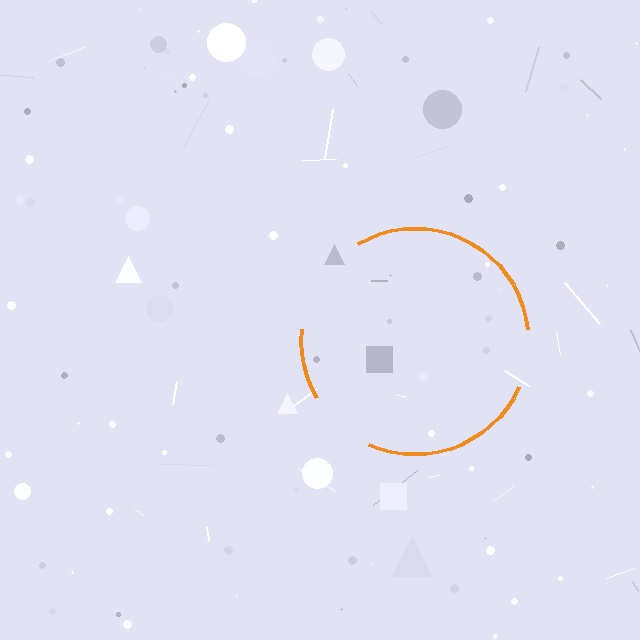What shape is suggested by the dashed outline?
The dashed outline suggests a circle.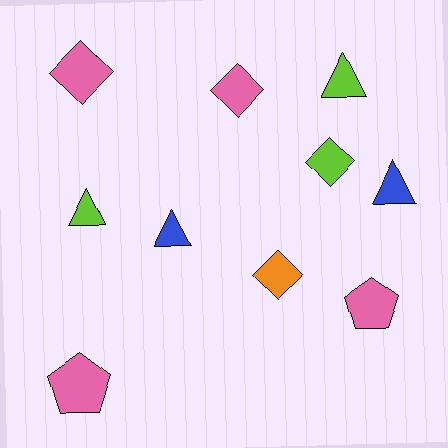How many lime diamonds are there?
There is 1 lime diamond.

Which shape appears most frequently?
Diamond, with 4 objects.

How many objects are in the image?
There are 10 objects.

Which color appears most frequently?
Pink, with 4 objects.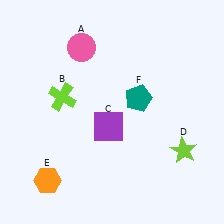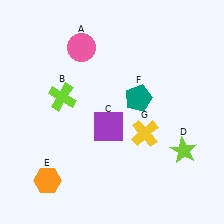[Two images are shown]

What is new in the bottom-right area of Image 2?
A yellow cross (G) was added in the bottom-right area of Image 2.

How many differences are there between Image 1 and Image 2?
There is 1 difference between the two images.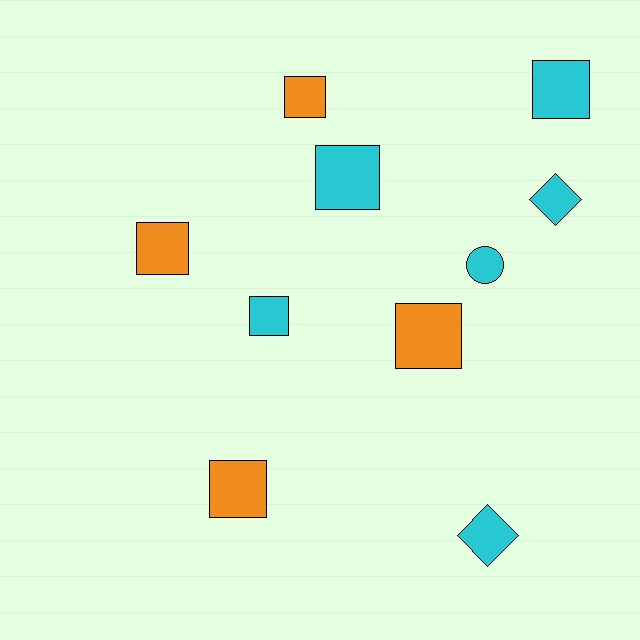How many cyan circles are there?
There is 1 cyan circle.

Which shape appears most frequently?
Square, with 7 objects.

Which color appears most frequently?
Cyan, with 6 objects.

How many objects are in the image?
There are 10 objects.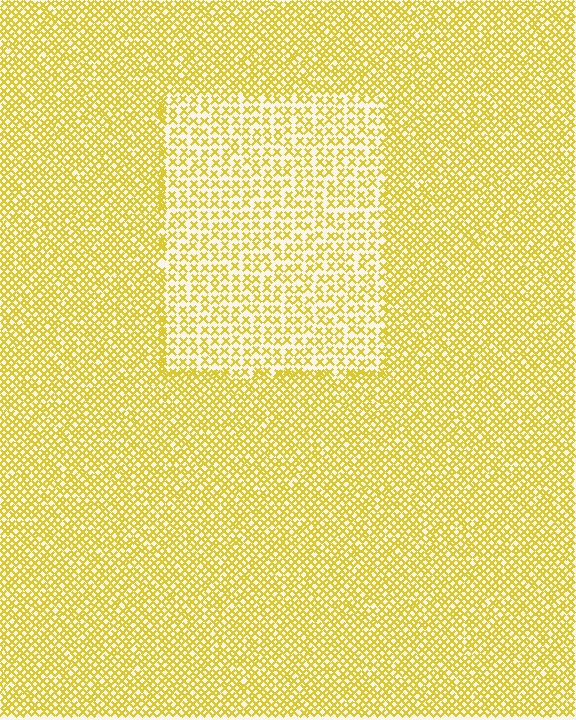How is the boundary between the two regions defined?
The boundary is defined by a change in element density (approximately 1.8x ratio). All elements are the same color, size, and shape.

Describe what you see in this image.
The image contains small yellow elements arranged at two different densities. A rectangle-shaped region is visible where the elements are less densely packed than the surrounding area.